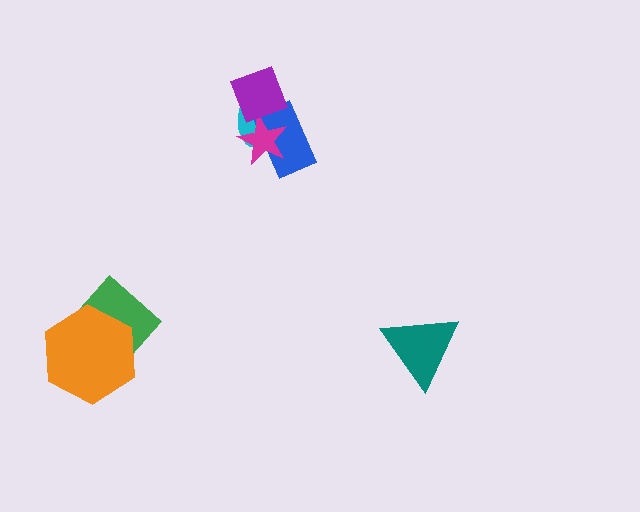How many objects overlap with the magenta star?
3 objects overlap with the magenta star.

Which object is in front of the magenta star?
The purple diamond is in front of the magenta star.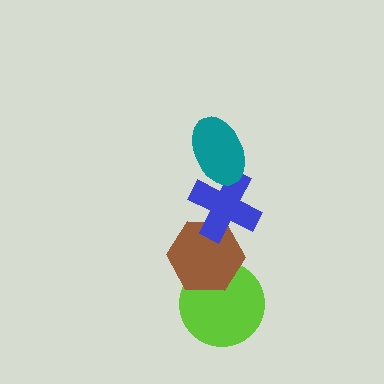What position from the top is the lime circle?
The lime circle is 4th from the top.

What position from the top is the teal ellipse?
The teal ellipse is 1st from the top.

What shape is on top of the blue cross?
The teal ellipse is on top of the blue cross.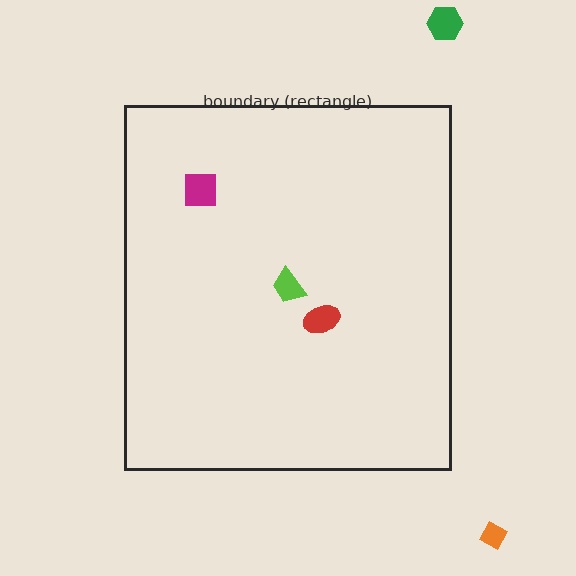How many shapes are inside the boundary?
3 inside, 2 outside.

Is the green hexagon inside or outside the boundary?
Outside.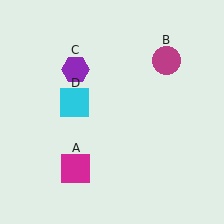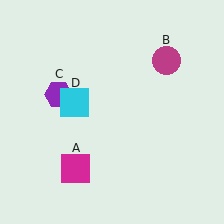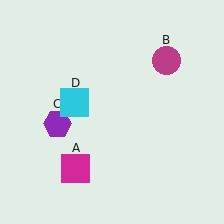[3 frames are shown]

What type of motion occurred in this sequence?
The purple hexagon (object C) rotated counterclockwise around the center of the scene.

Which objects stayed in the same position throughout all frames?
Magenta square (object A) and magenta circle (object B) and cyan square (object D) remained stationary.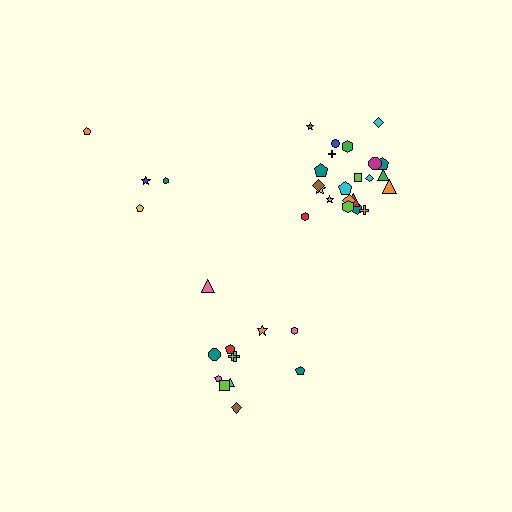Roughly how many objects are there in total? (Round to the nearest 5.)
Roughly 40 objects in total.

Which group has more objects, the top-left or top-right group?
The top-right group.